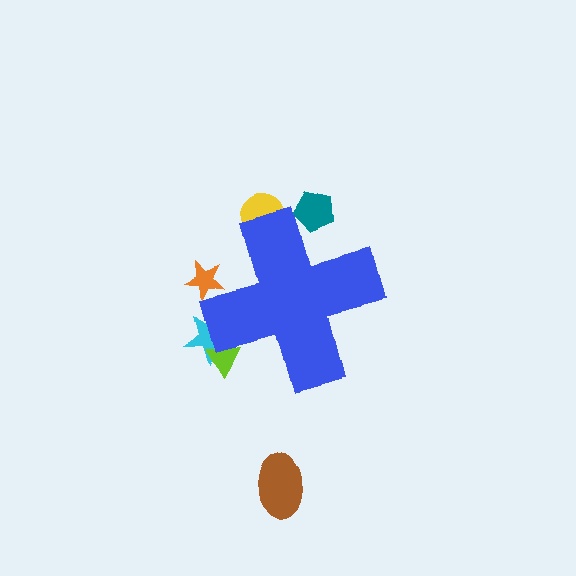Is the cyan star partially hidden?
Yes, the cyan star is partially hidden behind the blue cross.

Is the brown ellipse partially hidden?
No, the brown ellipse is fully visible.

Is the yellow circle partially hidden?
Yes, the yellow circle is partially hidden behind the blue cross.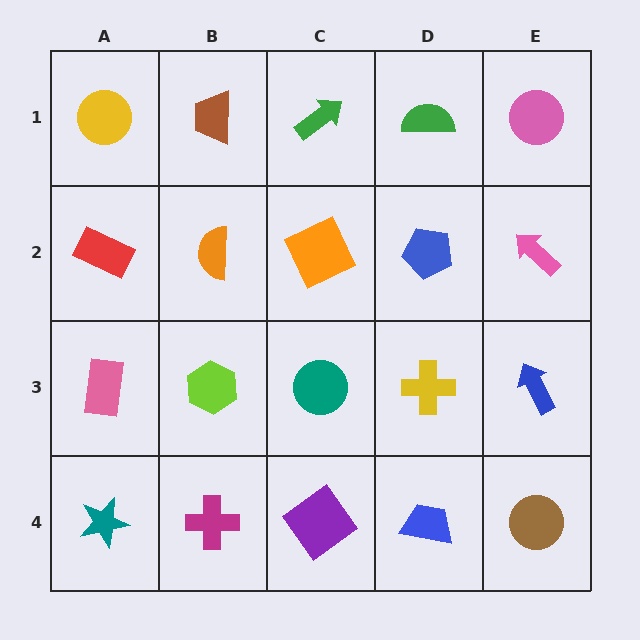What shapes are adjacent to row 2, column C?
A green arrow (row 1, column C), a teal circle (row 3, column C), an orange semicircle (row 2, column B), a blue pentagon (row 2, column D).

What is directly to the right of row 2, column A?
An orange semicircle.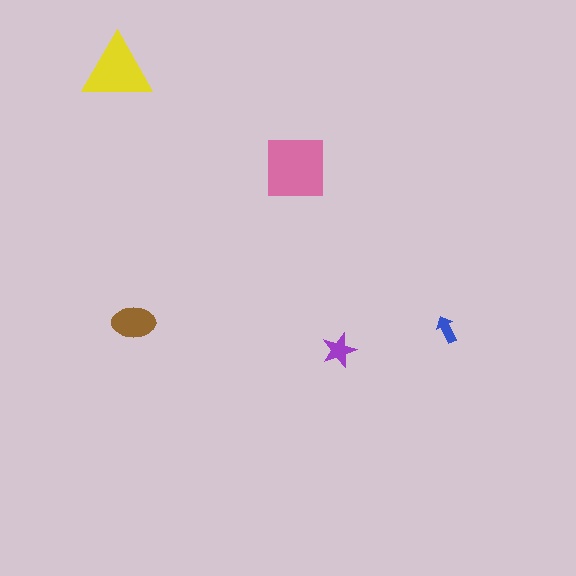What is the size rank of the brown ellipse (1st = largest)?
3rd.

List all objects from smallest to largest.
The blue arrow, the purple star, the brown ellipse, the yellow triangle, the pink square.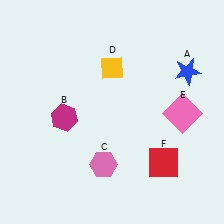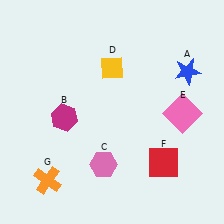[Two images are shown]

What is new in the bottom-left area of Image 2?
An orange cross (G) was added in the bottom-left area of Image 2.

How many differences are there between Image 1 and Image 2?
There is 1 difference between the two images.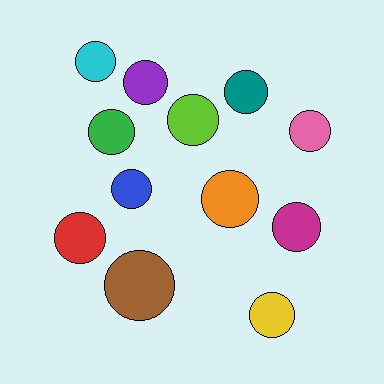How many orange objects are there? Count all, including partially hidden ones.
There is 1 orange object.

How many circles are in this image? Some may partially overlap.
There are 12 circles.